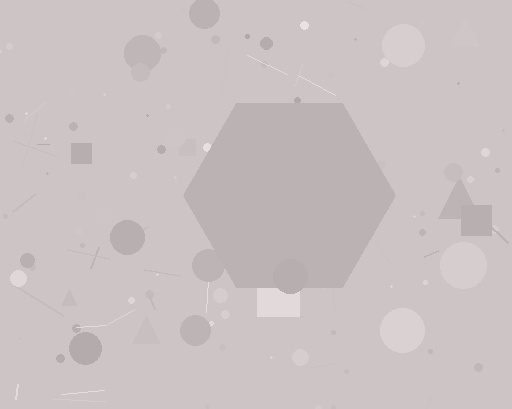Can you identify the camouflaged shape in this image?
The camouflaged shape is a hexagon.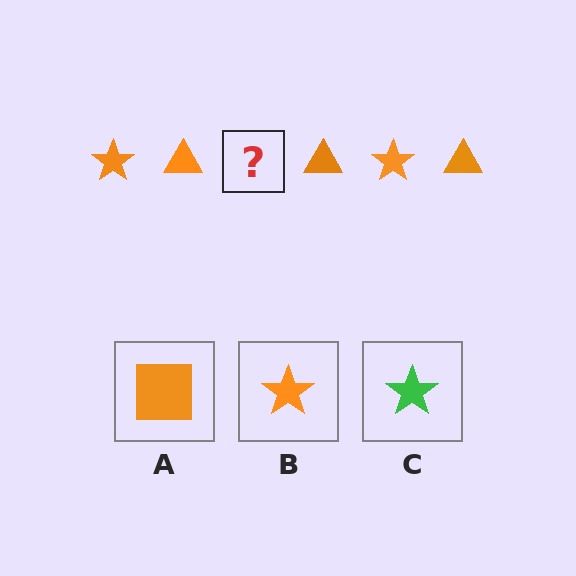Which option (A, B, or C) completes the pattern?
B.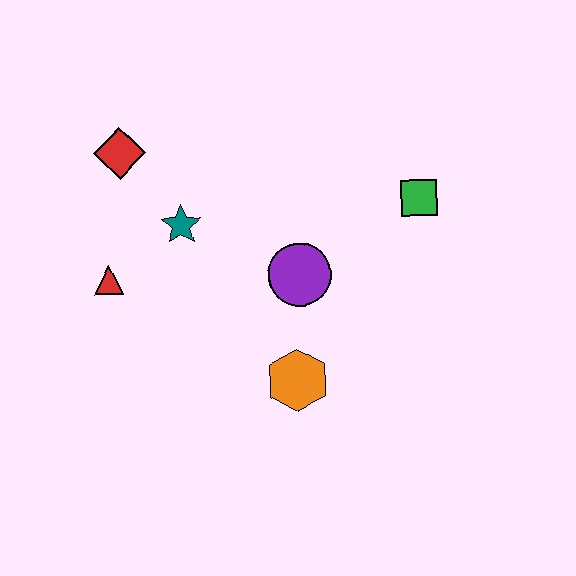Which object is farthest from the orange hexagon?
The red diamond is farthest from the orange hexagon.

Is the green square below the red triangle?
No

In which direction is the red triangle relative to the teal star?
The red triangle is to the left of the teal star.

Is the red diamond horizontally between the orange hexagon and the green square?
No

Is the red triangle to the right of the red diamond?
No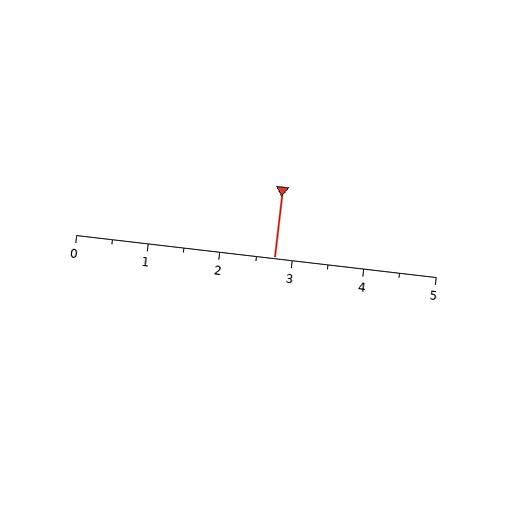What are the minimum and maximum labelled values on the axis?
The axis runs from 0 to 5.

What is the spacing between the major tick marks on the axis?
The major ticks are spaced 1 apart.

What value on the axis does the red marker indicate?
The marker indicates approximately 2.8.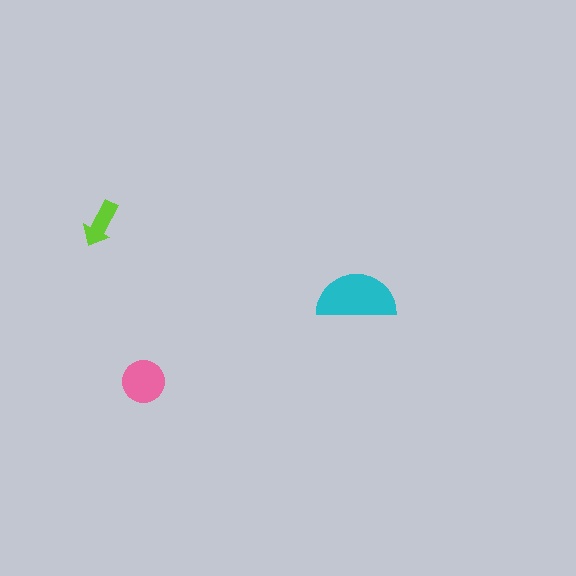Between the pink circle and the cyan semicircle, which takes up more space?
The cyan semicircle.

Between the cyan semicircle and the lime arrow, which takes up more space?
The cyan semicircle.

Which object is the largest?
The cyan semicircle.